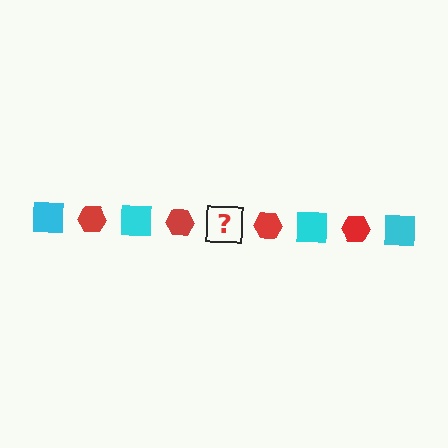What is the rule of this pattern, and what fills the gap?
The rule is that the pattern alternates between cyan square and red hexagon. The gap should be filled with a cyan square.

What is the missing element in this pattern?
The missing element is a cyan square.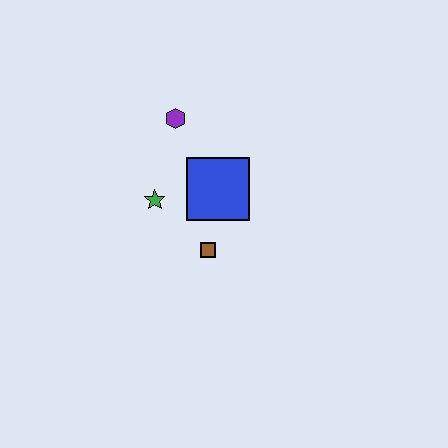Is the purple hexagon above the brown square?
Yes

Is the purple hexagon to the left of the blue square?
Yes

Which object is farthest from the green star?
The purple hexagon is farthest from the green star.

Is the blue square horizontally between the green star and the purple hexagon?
No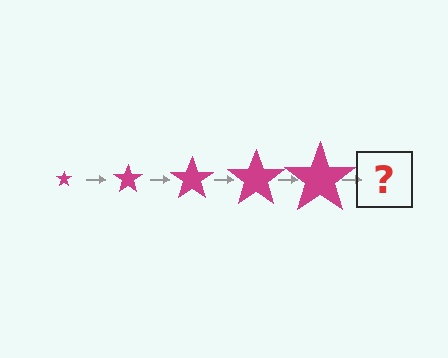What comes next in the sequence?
The next element should be a magenta star, larger than the previous one.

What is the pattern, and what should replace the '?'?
The pattern is that the star gets progressively larger each step. The '?' should be a magenta star, larger than the previous one.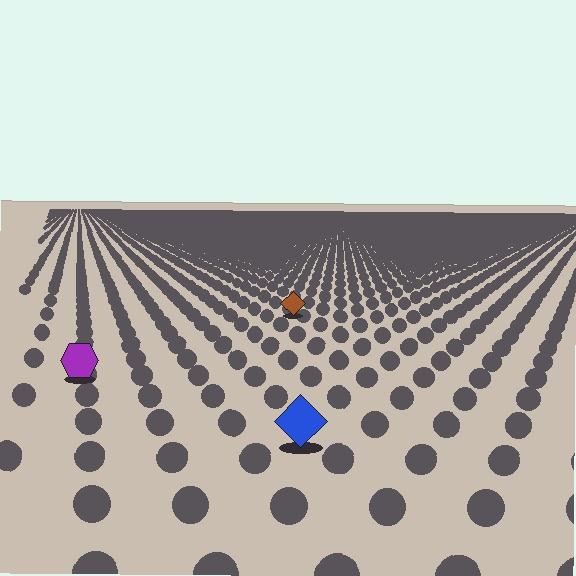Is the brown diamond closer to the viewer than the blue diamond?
No. The blue diamond is closer — you can tell from the texture gradient: the ground texture is coarser near it.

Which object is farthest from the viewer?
The brown diamond is farthest from the viewer. It appears smaller and the ground texture around it is denser.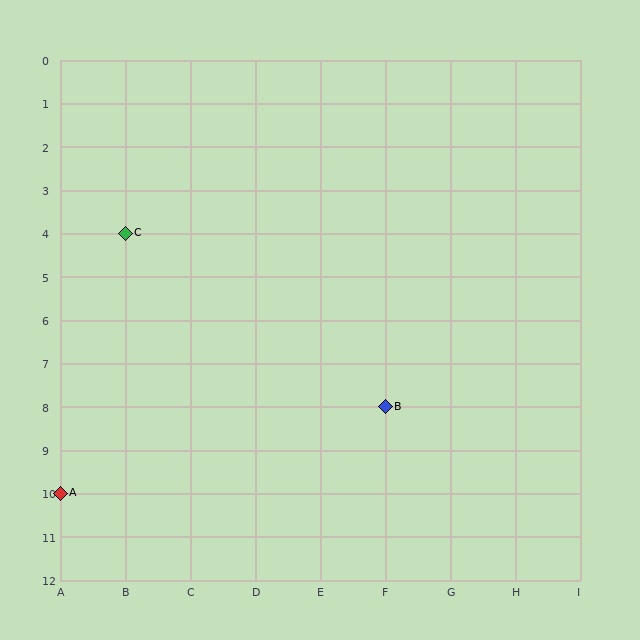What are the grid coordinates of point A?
Point A is at grid coordinates (A, 10).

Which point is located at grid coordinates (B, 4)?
Point C is at (B, 4).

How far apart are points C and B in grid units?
Points C and B are 4 columns and 4 rows apart (about 5.7 grid units diagonally).